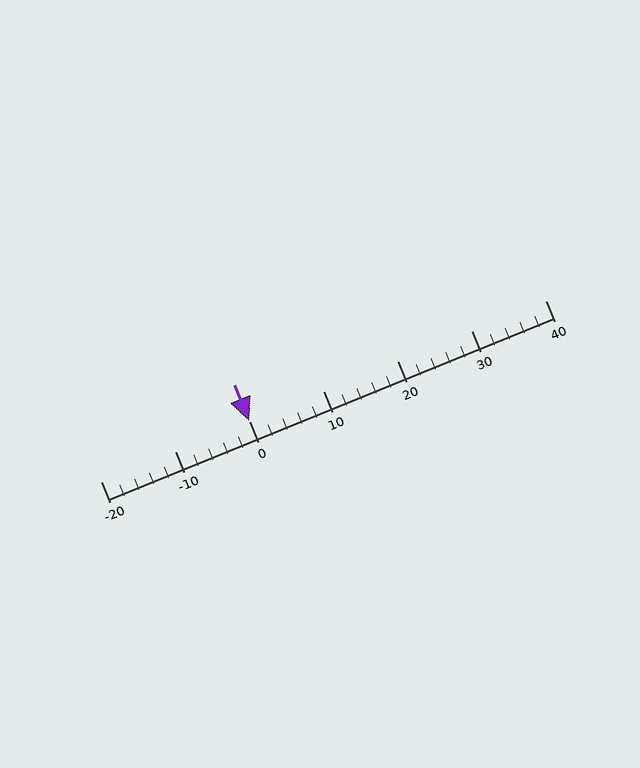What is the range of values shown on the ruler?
The ruler shows values from -20 to 40.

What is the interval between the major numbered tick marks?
The major tick marks are spaced 10 units apart.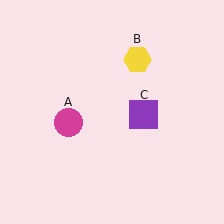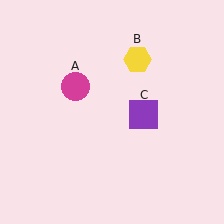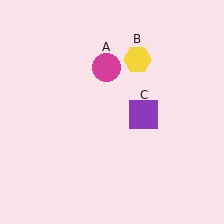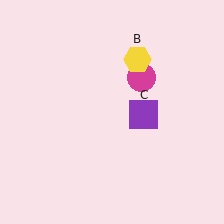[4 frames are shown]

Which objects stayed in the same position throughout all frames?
Yellow hexagon (object B) and purple square (object C) remained stationary.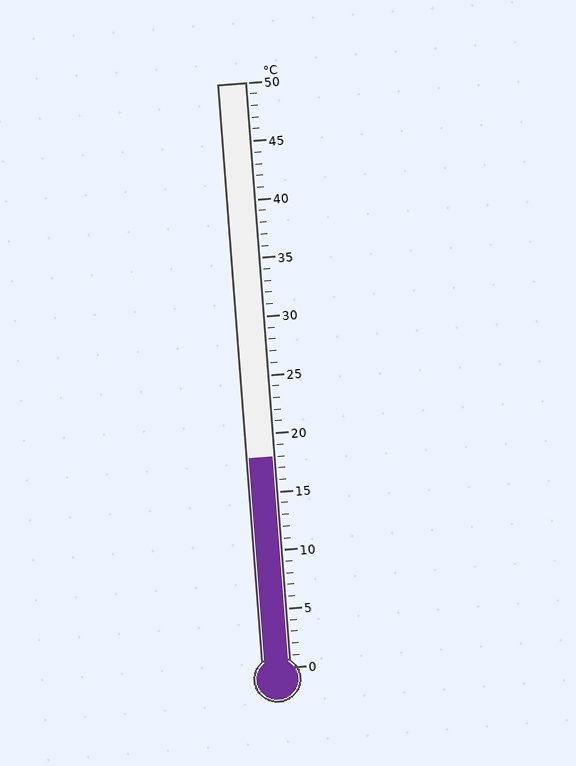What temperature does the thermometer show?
The thermometer shows approximately 18°C.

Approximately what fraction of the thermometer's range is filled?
The thermometer is filled to approximately 35% of its range.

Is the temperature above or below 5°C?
The temperature is above 5°C.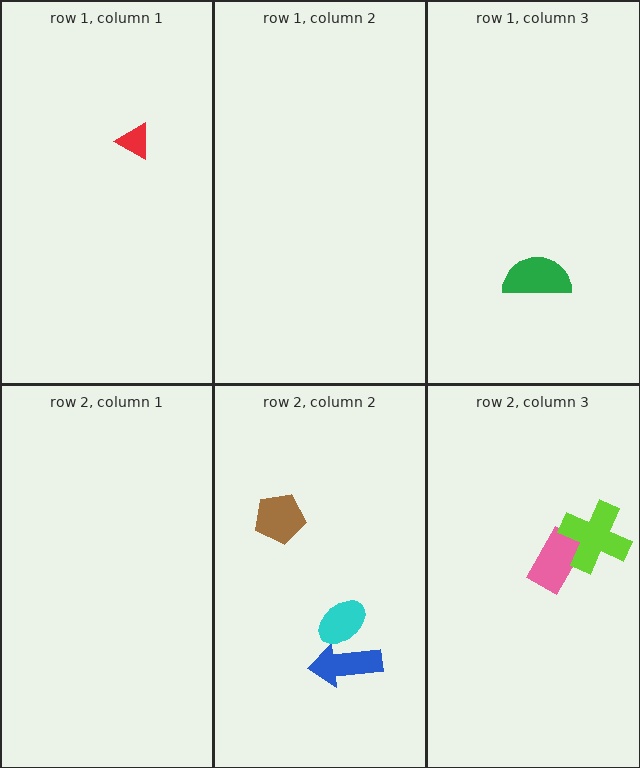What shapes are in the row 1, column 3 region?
The green semicircle.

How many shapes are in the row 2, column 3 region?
2.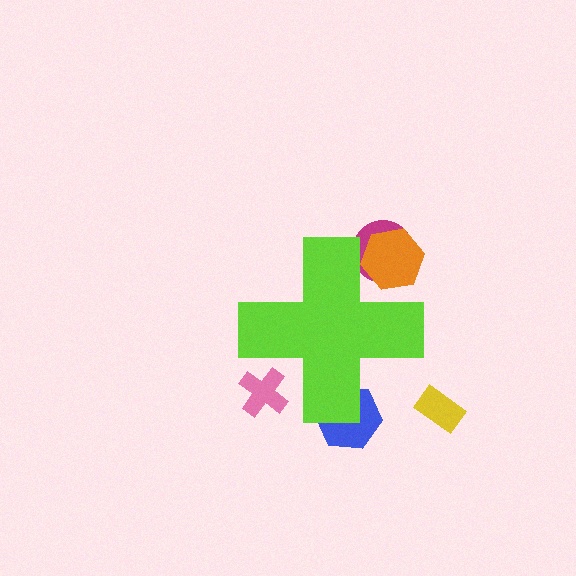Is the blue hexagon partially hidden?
Yes, the blue hexagon is partially hidden behind the lime cross.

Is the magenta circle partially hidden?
Yes, the magenta circle is partially hidden behind the lime cross.